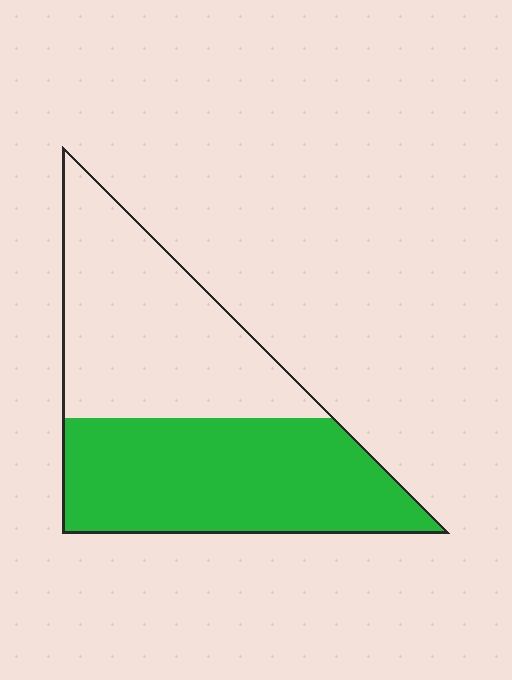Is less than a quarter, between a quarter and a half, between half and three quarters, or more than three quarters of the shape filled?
Between half and three quarters.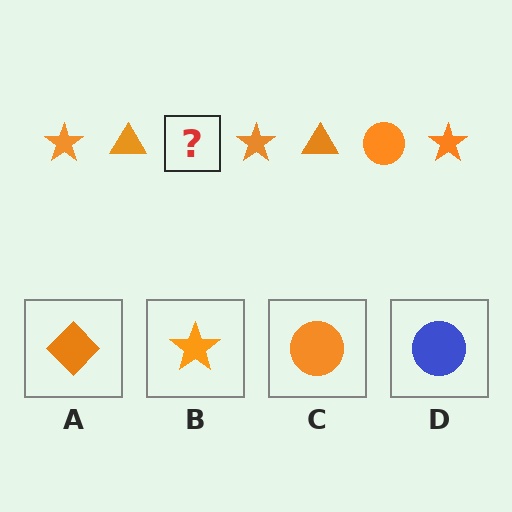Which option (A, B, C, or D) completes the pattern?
C.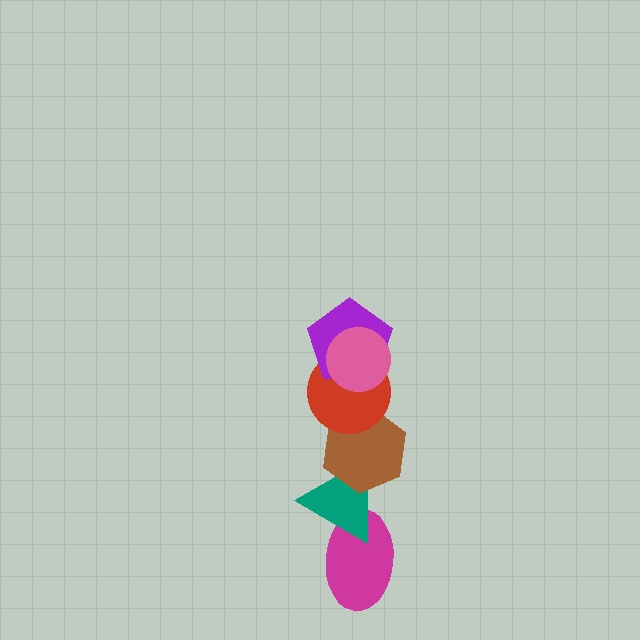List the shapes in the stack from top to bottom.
From top to bottom: the pink circle, the purple pentagon, the red circle, the brown hexagon, the teal triangle, the magenta ellipse.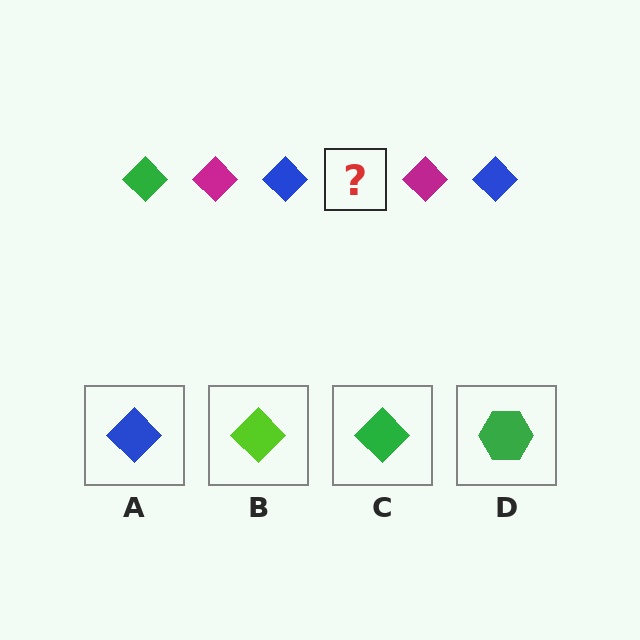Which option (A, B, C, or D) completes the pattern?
C.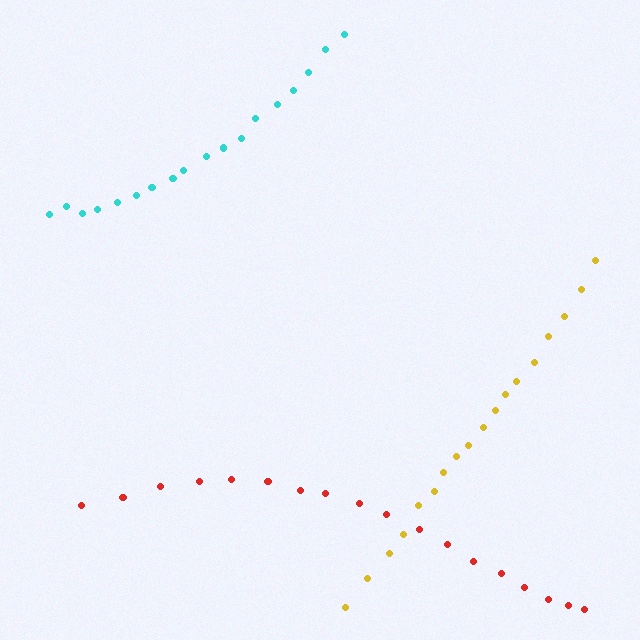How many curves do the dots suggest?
There are 3 distinct paths.